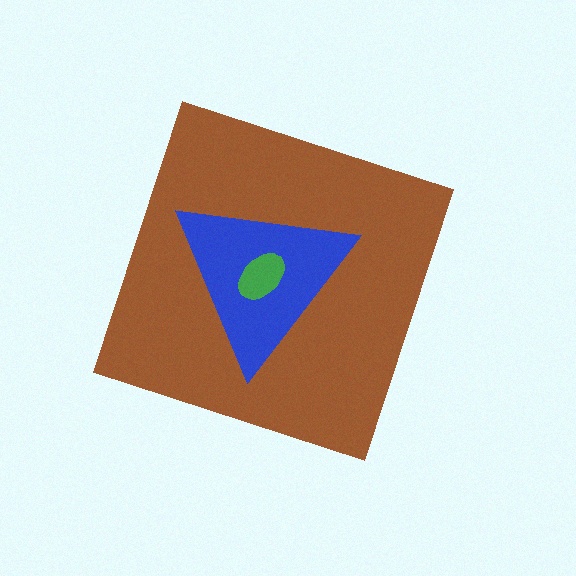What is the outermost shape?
The brown diamond.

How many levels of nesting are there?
3.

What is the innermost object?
The green ellipse.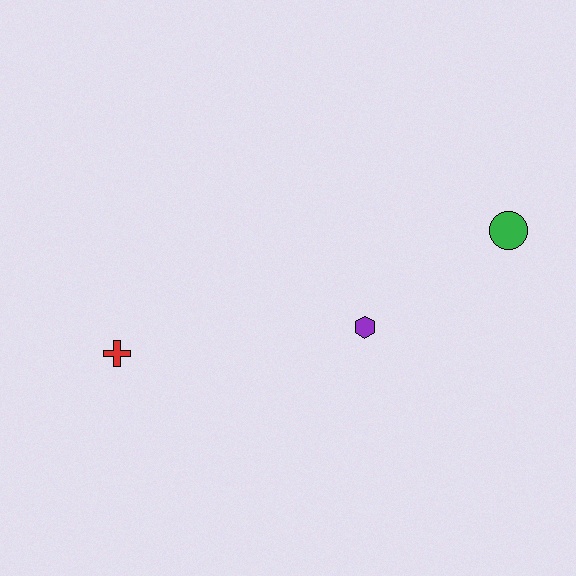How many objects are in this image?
There are 3 objects.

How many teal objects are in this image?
There are no teal objects.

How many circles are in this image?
There is 1 circle.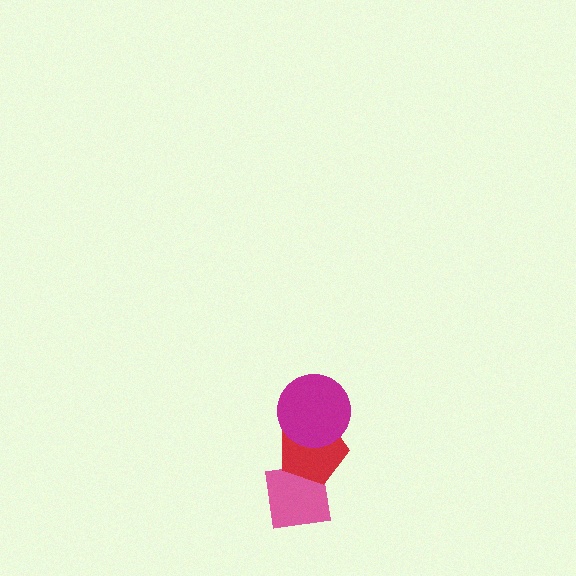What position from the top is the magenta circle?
The magenta circle is 1st from the top.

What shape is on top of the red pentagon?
The magenta circle is on top of the red pentagon.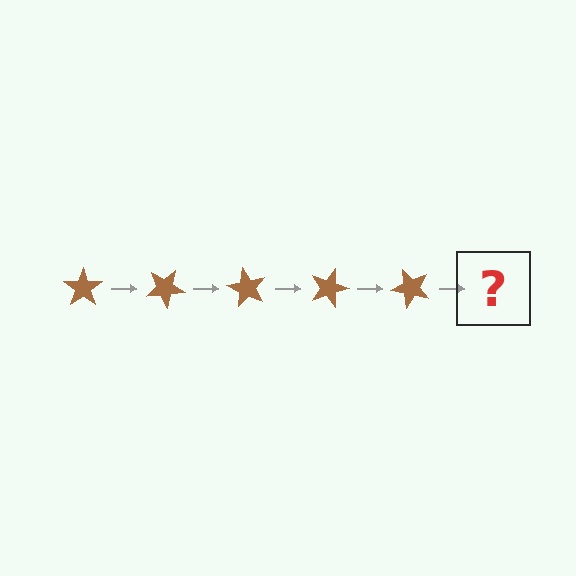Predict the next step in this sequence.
The next step is a brown star rotated 150 degrees.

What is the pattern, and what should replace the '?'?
The pattern is that the star rotates 30 degrees each step. The '?' should be a brown star rotated 150 degrees.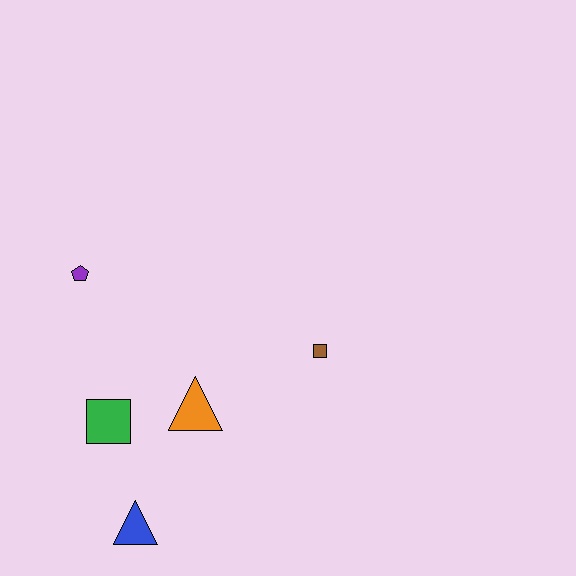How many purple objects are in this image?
There is 1 purple object.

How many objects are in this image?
There are 5 objects.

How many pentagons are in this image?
There is 1 pentagon.